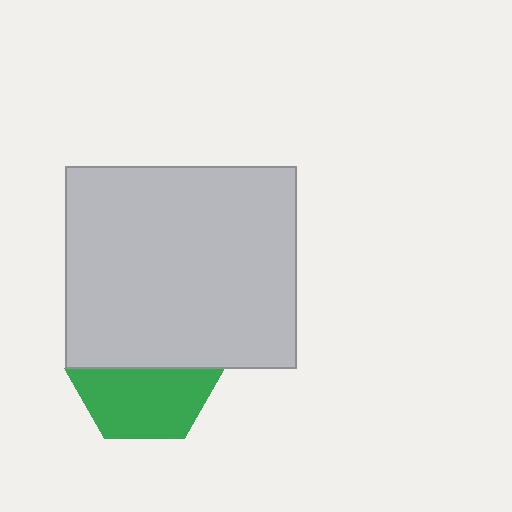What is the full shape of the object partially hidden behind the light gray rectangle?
The partially hidden object is a green hexagon.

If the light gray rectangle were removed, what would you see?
You would see the complete green hexagon.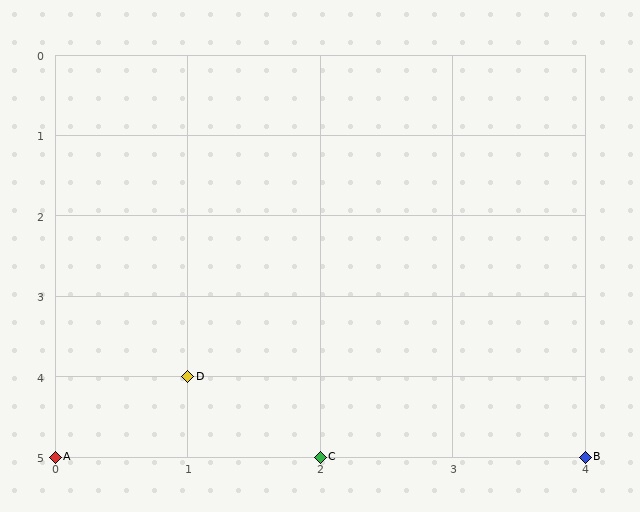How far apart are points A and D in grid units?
Points A and D are 1 column and 1 row apart (about 1.4 grid units diagonally).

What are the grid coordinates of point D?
Point D is at grid coordinates (1, 4).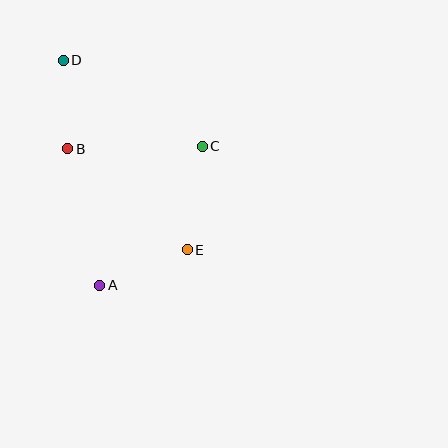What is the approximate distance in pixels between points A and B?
The distance between A and B is approximately 140 pixels.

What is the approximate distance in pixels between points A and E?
The distance between A and E is approximately 94 pixels.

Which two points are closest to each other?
Points B and D are closest to each other.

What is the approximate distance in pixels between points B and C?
The distance between B and C is approximately 134 pixels.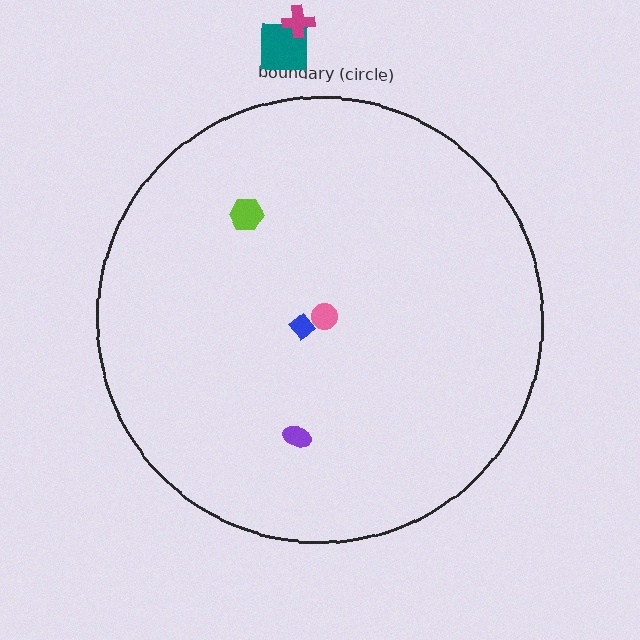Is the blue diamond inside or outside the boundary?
Inside.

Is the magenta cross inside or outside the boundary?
Outside.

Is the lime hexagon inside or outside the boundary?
Inside.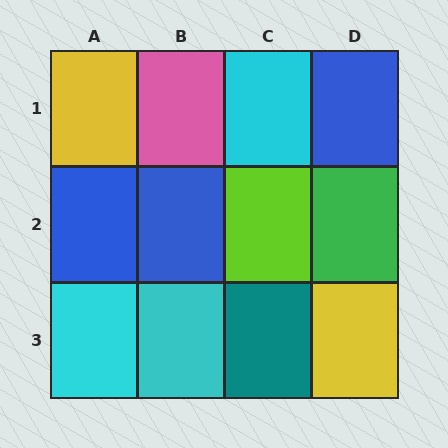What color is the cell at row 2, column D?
Green.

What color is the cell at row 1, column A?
Yellow.